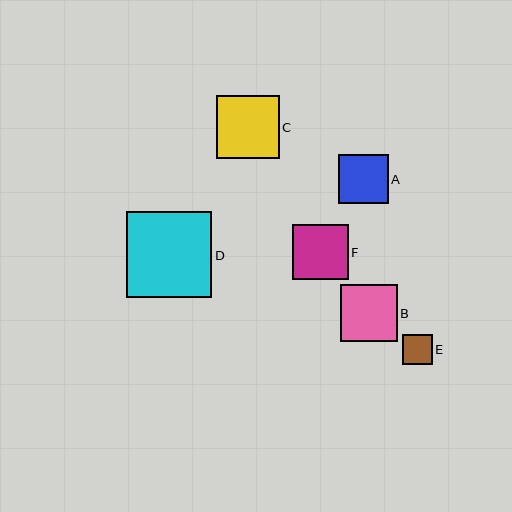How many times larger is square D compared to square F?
Square D is approximately 1.6 times the size of square F.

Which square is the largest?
Square D is the largest with a size of approximately 86 pixels.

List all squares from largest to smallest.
From largest to smallest: D, C, B, F, A, E.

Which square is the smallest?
Square E is the smallest with a size of approximately 30 pixels.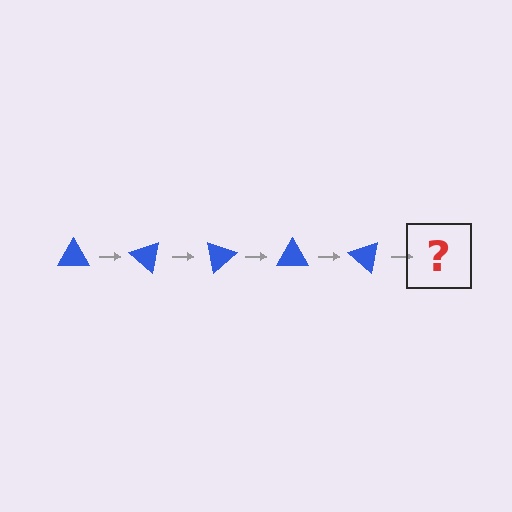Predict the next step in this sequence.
The next step is a blue triangle rotated 200 degrees.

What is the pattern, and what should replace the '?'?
The pattern is that the triangle rotates 40 degrees each step. The '?' should be a blue triangle rotated 200 degrees.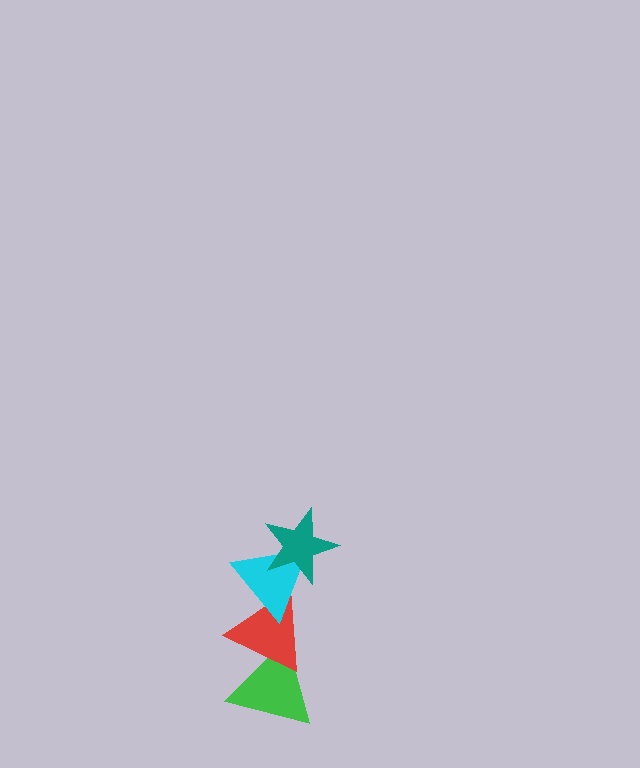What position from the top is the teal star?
The teal star is 1st from the top.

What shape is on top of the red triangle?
The cyan triangle is on top of the red triangle.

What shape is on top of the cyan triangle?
The teal star is on top of the cyan triangle.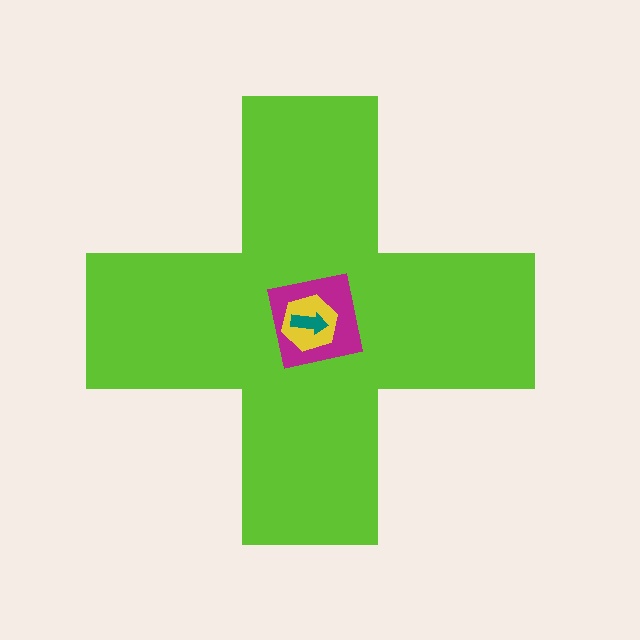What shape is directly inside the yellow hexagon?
The teal arrow.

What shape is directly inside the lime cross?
The magenta square.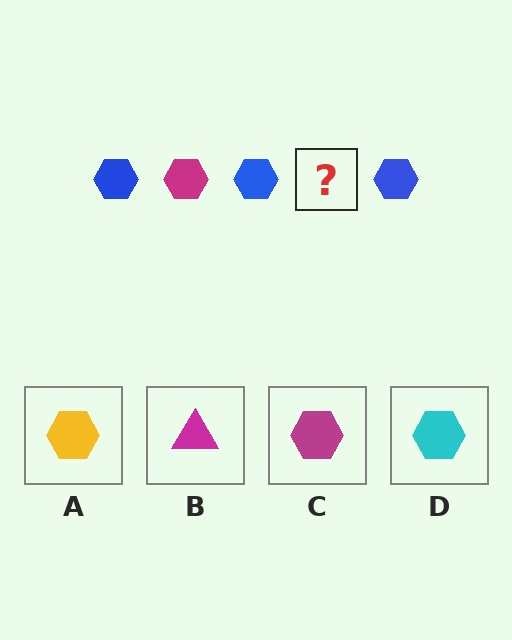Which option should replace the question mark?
Option C.